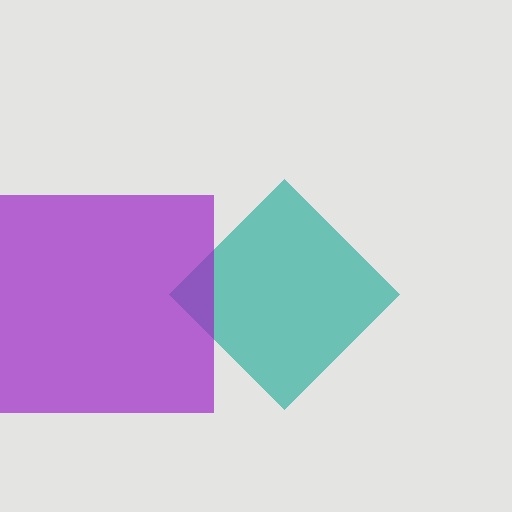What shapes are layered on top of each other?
The layered shapes are: a teal diamond, a purple square.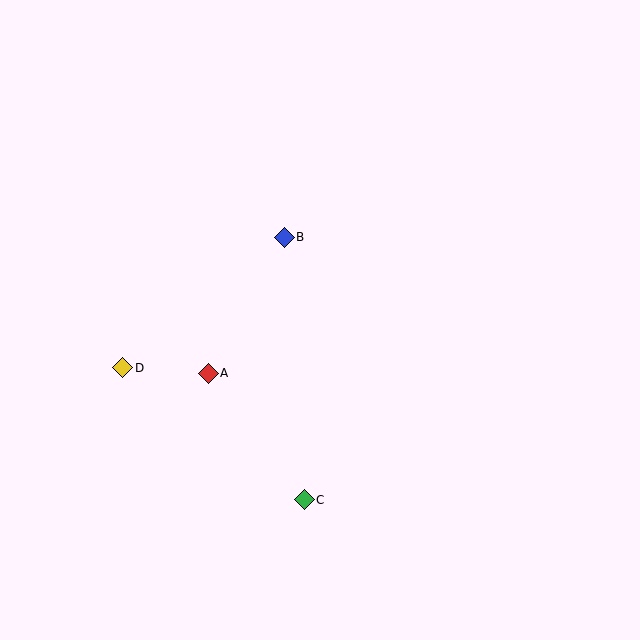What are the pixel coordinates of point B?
Point B is at (284, 237).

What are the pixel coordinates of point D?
Point D is at (123, 368).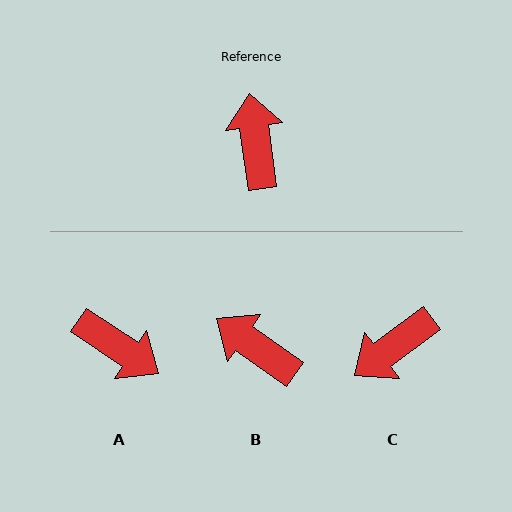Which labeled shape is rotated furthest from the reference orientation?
A, about 131 degrees away.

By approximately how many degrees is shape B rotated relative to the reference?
Approximately 47 degrees counter-clockwise.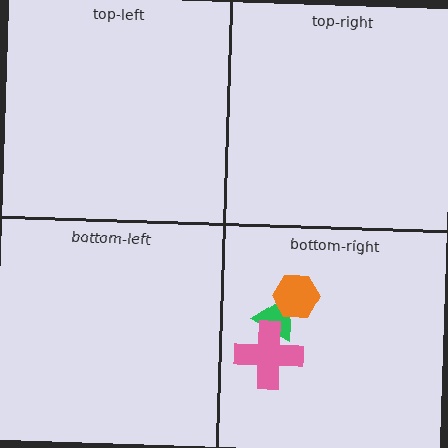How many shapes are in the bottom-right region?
3.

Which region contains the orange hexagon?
The bottom-right region.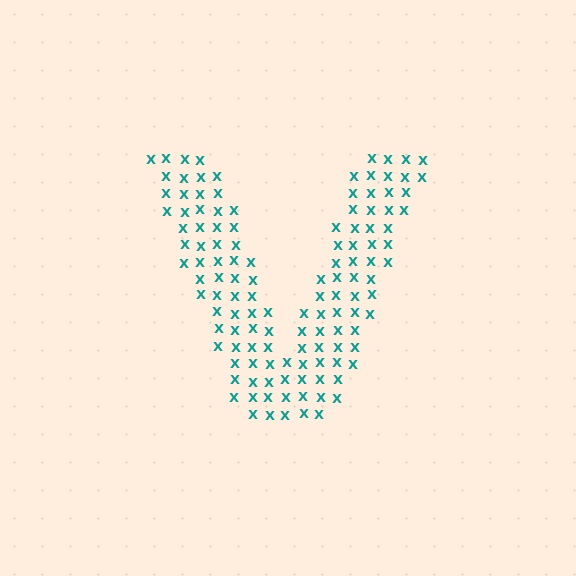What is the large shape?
The large shape is the letter V.